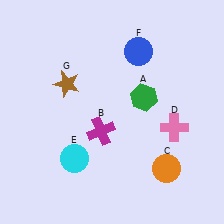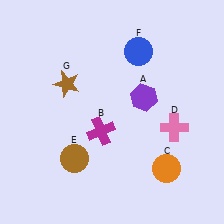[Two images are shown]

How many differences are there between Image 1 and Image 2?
There are 2 differences between the two images.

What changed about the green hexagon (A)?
In Image 1, A is green. In Image 2, it changed to purple.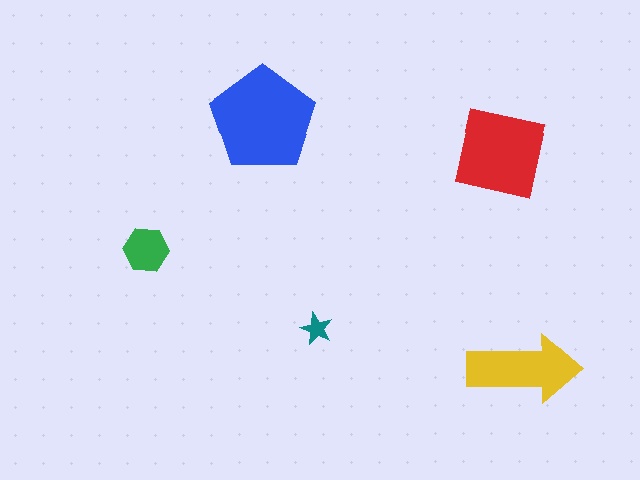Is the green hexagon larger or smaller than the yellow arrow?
Smaller.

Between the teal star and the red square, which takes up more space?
The red square.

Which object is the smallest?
The teal star.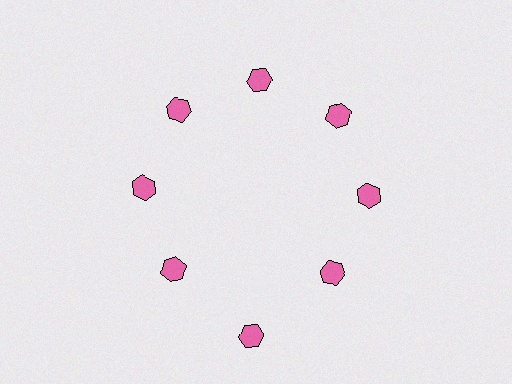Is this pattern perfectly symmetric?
No. The 8 pink hexagons are arranged in a ring, but one element near the 6 o'clock position is pushed outward from the center, breaking the 8-fold rotational symmetry.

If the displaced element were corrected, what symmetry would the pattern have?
It would have 8-fold rotational symmetry — the pattern would map onto itself every 45 degrees.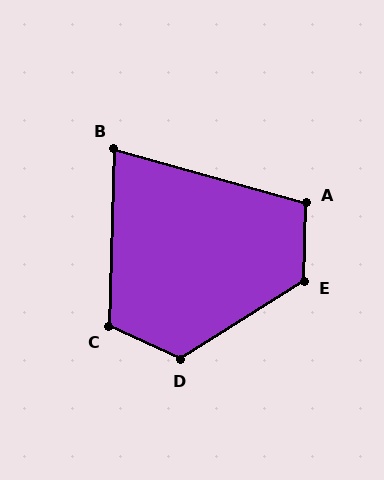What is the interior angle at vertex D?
Approximately 123 degrees (obtuse).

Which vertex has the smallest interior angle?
B, at approximately 76 degrees.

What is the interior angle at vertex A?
Approximately 105 degrees (obtuse).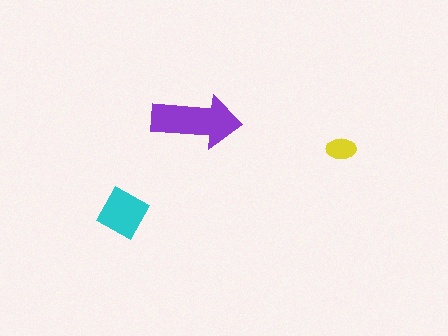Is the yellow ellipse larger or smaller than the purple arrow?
Smaller.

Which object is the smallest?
The yellow ellipse.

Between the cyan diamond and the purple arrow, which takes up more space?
The purple arrow.